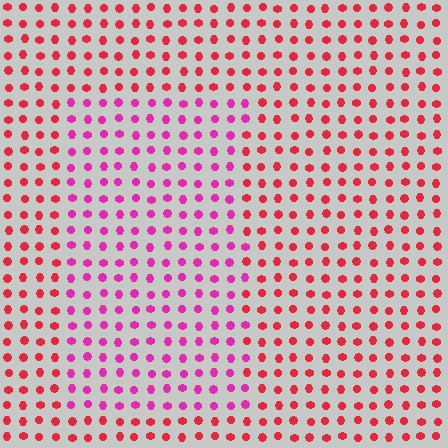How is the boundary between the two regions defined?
The boundary is defined purely by a slight shift in hue (about 38 degrees). Spacing, size, and orientation are identical on both sides.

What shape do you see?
I see a rectangle.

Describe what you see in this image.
The image is filled with small red elements in a uniform arrangement. A rectangle-shaped region is visible where the elements are tinted to a slightly different hue, forming a subtle color boundary.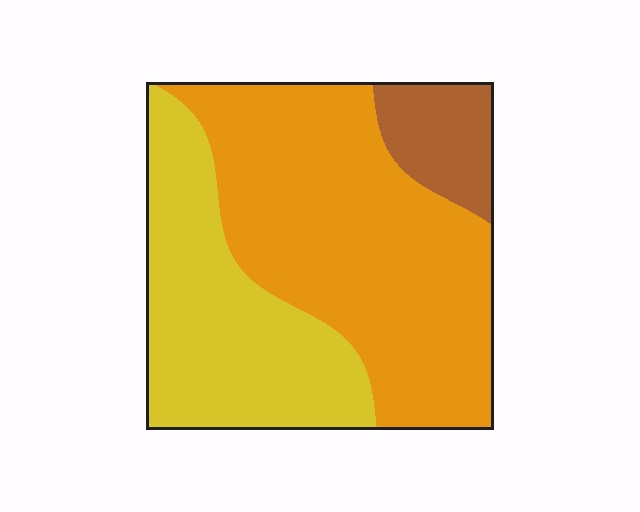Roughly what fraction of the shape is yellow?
Yellow covers roughly 35% of the shape.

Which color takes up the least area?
Brown, at roughly 10%.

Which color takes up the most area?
Orange, at roughly 55%.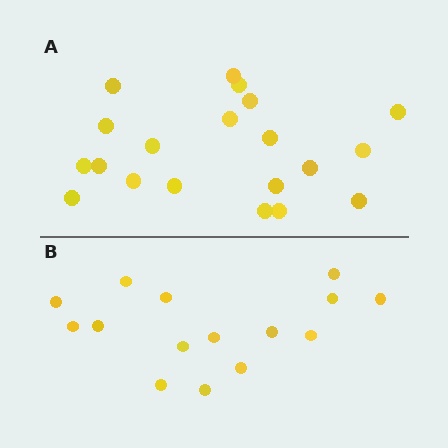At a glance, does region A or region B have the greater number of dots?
Region A (the top region) has more dots.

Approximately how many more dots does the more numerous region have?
Region A has about 5 more dots than region B.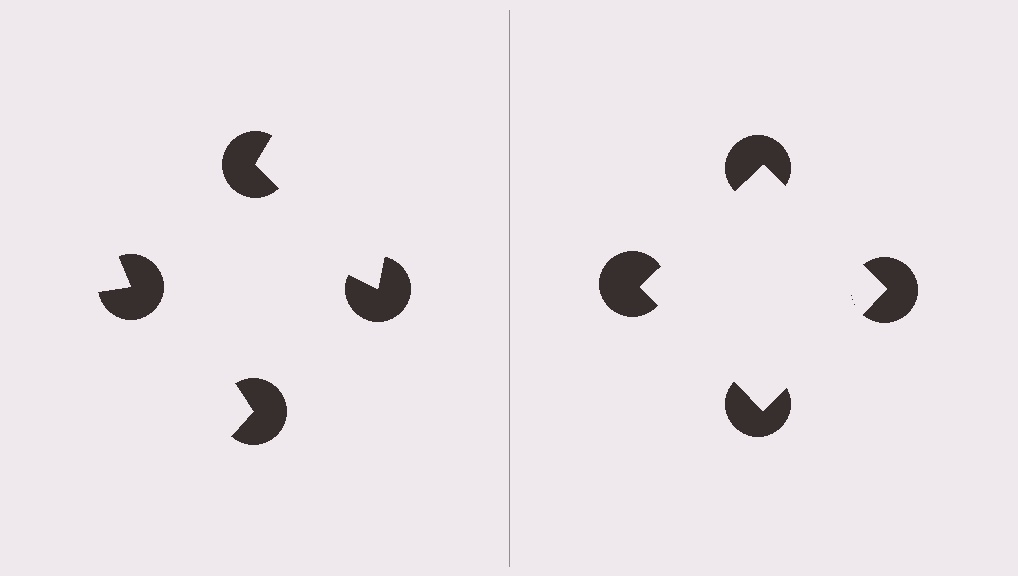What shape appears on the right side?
An illusory square.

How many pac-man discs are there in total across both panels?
8 — 4 on each side.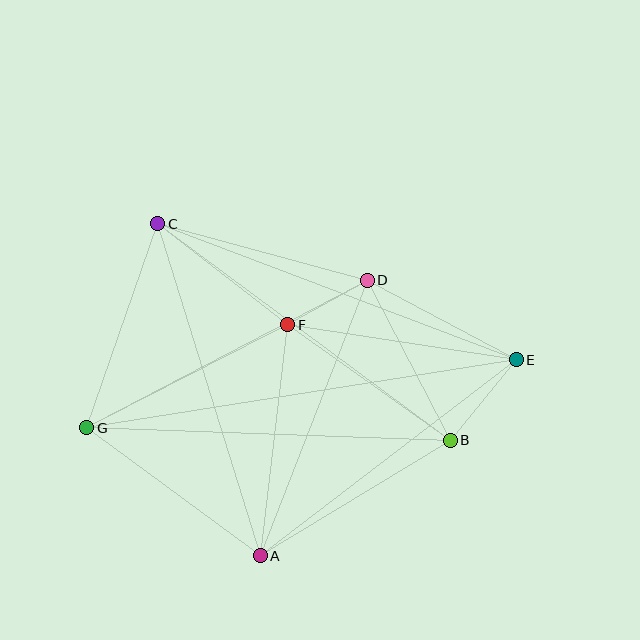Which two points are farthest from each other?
Points E and G are farthest from each other.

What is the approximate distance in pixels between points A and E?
The distance between A and E is approximately 322 pixels.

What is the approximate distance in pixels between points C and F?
The distance between C and F is approximately 164 pixels.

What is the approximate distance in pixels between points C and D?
The distance between C and D is approximately 217 pixels.